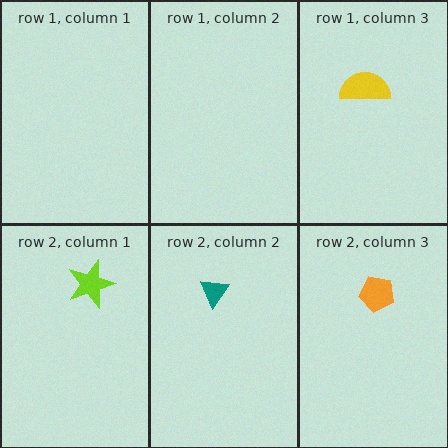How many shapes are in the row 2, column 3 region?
1.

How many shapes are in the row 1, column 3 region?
1.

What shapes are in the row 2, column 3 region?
The orange pentagon.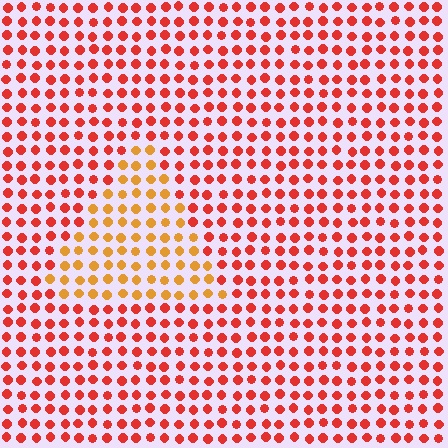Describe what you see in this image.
The image is filled with small red elements in a uniform arrangement. A triangle-shaped region is visible where the elements are tinted to a slightly different hue, forming a subtle color boundary.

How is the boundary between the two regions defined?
The boundary is defined purely by a slight shift in hue (about 35 degrees). Spacing, size, and orientation are identical on both sides.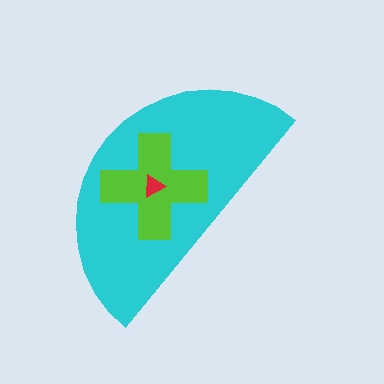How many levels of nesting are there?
3.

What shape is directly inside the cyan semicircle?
The lime cross.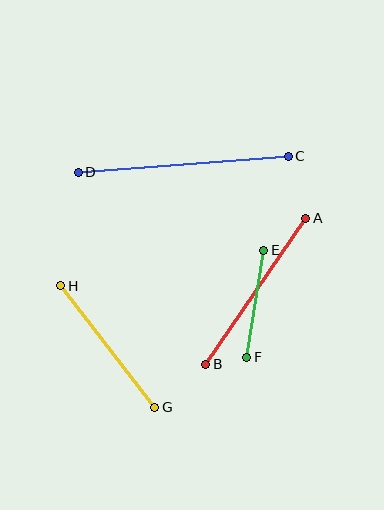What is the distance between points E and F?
The distance is approximately 108 pixels.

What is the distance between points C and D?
The distance is approximately 211 pixels.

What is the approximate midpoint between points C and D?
The midpoint is at approximately (183, 164) pixels.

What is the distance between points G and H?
The distance is approximately 154 pixels.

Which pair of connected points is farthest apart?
Points C and D are farthest apart.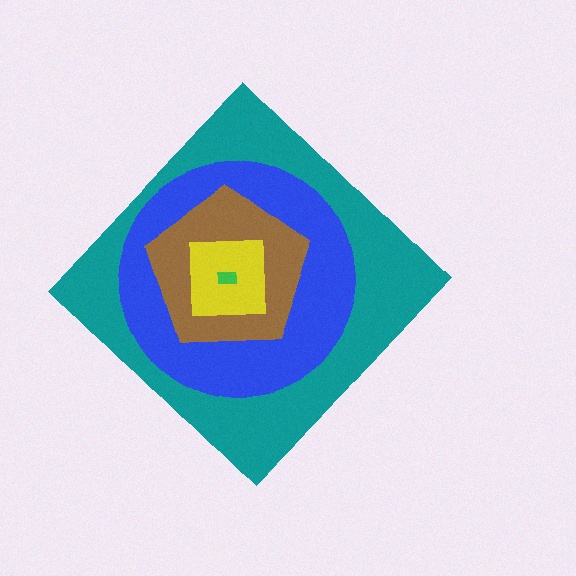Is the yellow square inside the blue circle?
Yes.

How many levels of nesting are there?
5.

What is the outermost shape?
The teal diamond.